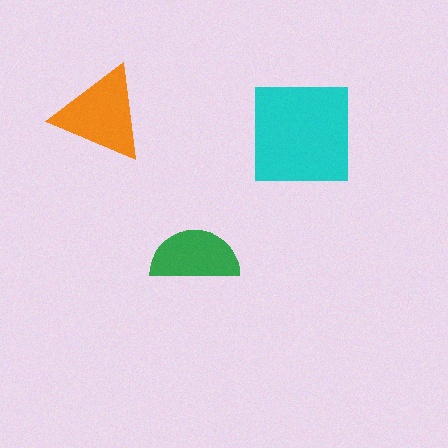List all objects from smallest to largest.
The green semicircle, the orange triangle, the cyan square.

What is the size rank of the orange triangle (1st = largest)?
2nd.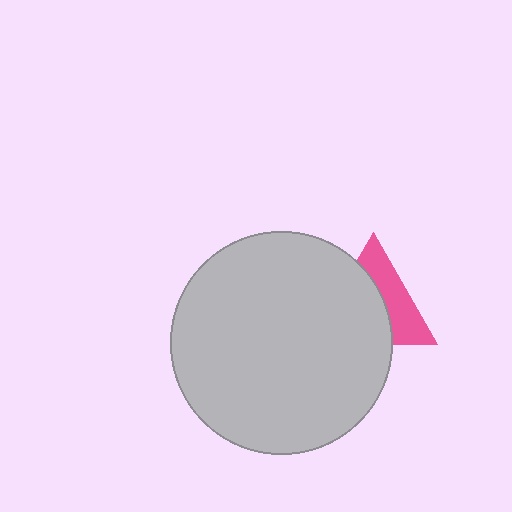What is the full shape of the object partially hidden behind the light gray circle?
The partially hidden object is a pink triangle.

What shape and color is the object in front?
The object in front is a light gray circle.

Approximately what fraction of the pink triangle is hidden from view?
Roughly 57% of the pink triangle is hidden behind the light gray circle.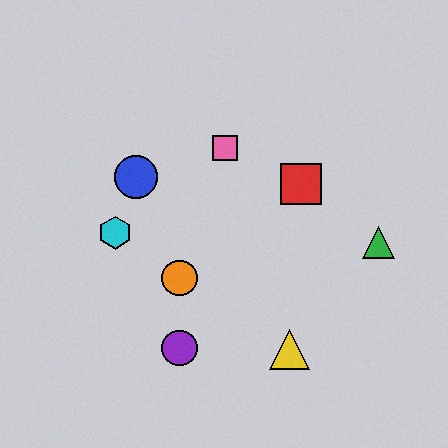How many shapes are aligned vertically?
2 shapes (the purple circle, the orange circle) are aligned vertically.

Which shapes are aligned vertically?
The purple circle, the orange circle are aligned vertically.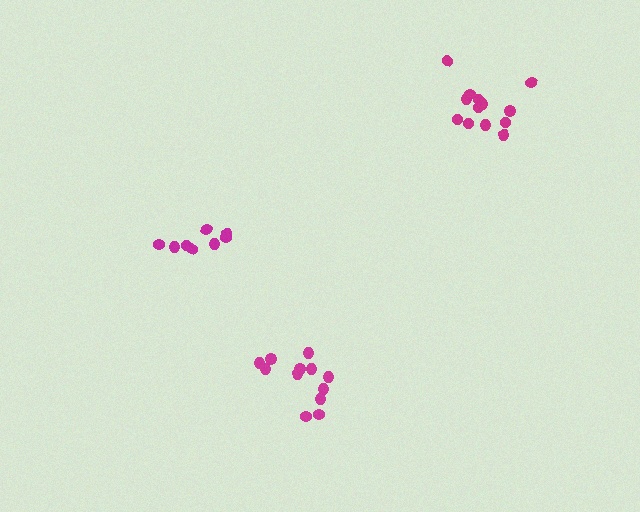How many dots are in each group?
Group 1: 8 dots, Group 2: 12 dots, Group 3: 13 dots (33 total).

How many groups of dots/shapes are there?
There are 3 groups.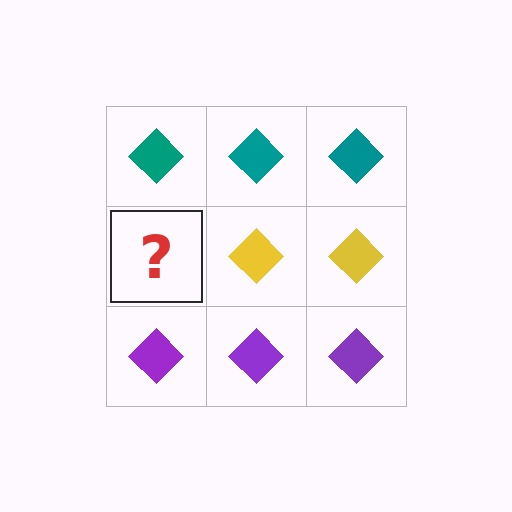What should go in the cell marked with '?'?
The missing cell should contain a yellow diamond.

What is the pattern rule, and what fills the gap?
The rule is that each row has a consistent color. The gap should be filled with a yellow diamond.